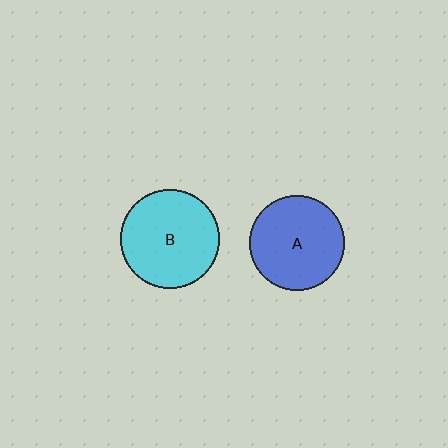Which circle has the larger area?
Circle B (cyan).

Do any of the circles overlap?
No, none of the circles overlap.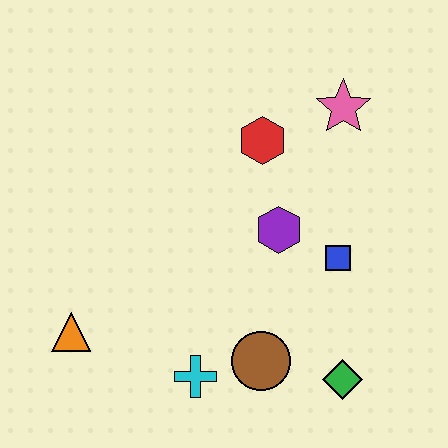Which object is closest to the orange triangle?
The cyan cross is closest to the orange triangle.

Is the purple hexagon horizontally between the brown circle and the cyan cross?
No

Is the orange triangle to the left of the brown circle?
Yes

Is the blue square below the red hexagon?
Yes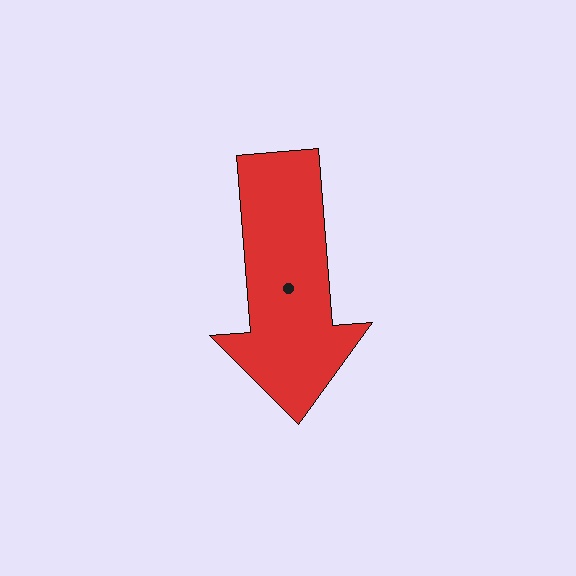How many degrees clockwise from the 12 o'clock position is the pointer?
Approximately 176 degrees.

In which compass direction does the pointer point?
South.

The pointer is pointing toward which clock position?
Roughly 6 o'clock.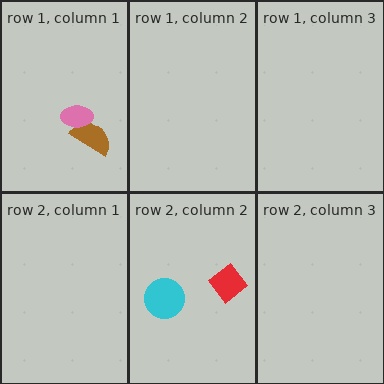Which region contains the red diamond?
The row 2, column 2 region.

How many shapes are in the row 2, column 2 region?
2.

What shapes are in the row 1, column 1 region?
The brown semicircle, the pink ellipse.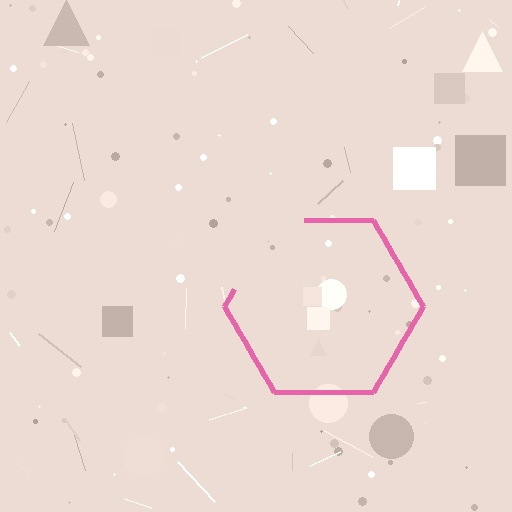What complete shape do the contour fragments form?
The contour fragments form a hexagon.